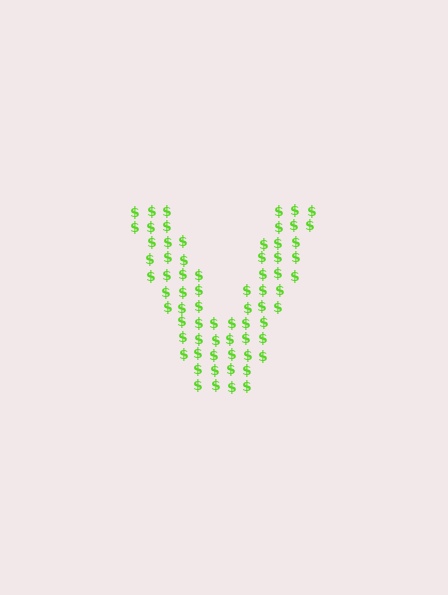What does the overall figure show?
The overall figure shows the letter V.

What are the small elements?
The small elements are dollar signs.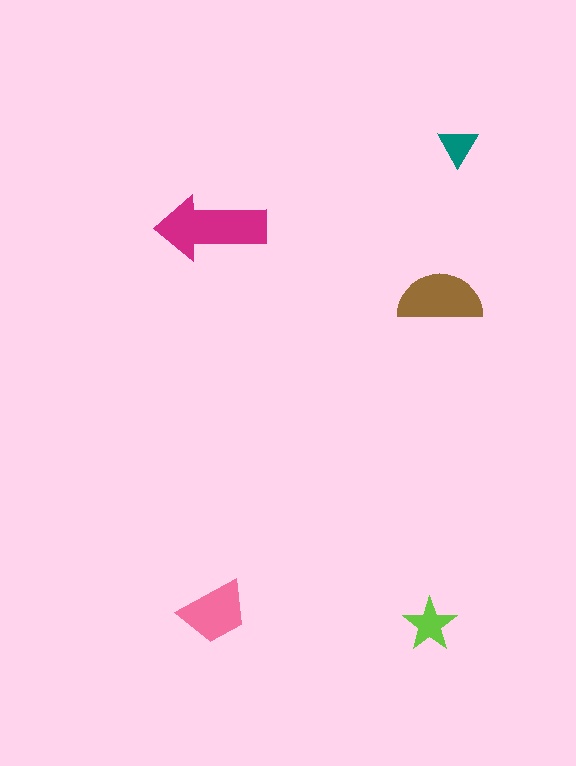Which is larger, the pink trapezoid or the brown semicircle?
The brown semicircle.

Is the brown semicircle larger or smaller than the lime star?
Larger.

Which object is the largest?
The magenta arrow.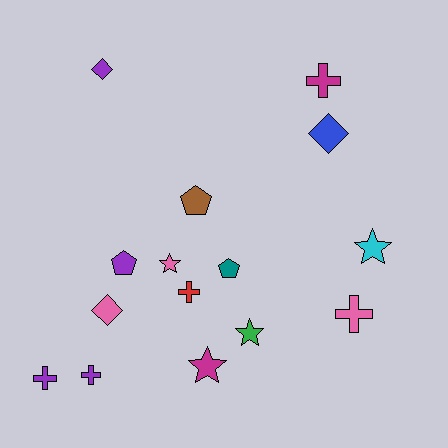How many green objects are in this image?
There is 1 green object.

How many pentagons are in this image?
There are 3 pentagons.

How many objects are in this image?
There are 15 objects.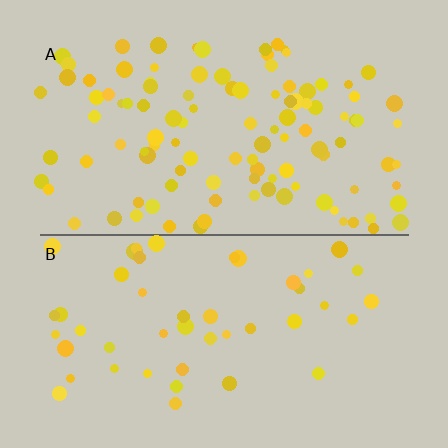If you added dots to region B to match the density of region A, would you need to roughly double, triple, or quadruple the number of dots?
Approximately double.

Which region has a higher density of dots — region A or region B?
A (the top).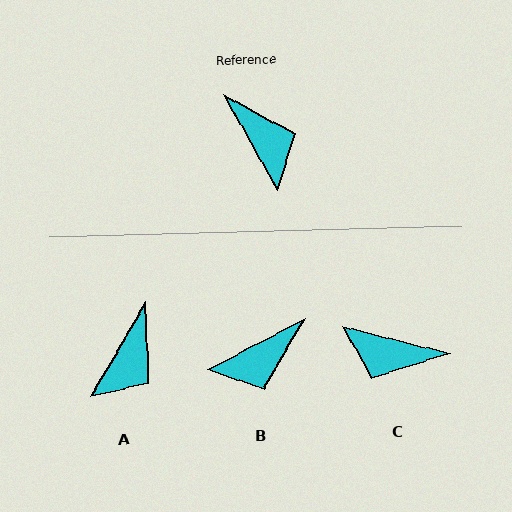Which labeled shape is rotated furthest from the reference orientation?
C, about 134 degrees away.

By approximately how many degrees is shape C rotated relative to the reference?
Approximately 134 degrees clockwise.